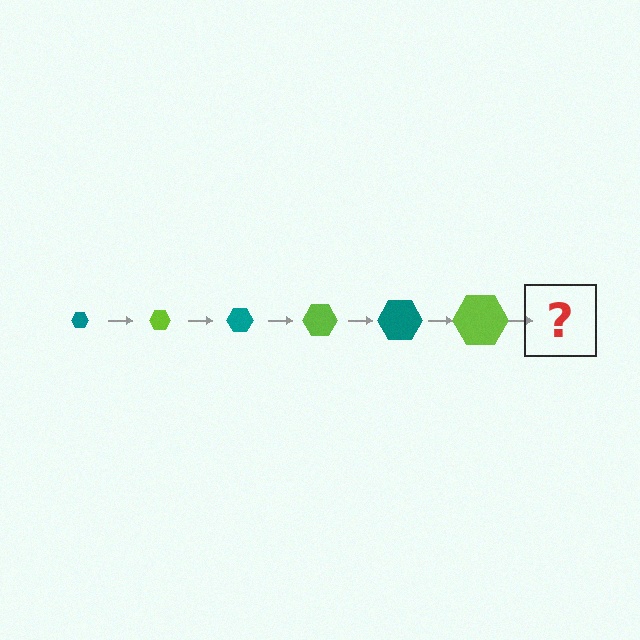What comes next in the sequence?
The next element should be a teal hexagon, larger than the previous one.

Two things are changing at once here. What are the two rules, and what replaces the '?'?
The two rules are that the hexagon grows larger each step and the color cycles through teal and lime. The '?' should be a teal hexagon, larger than the previous one.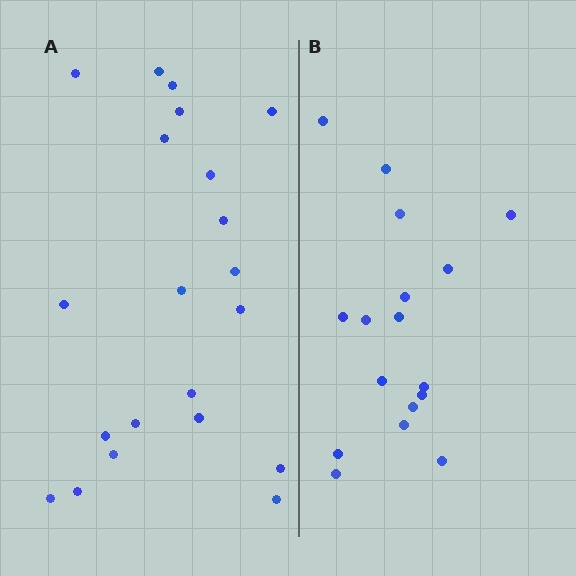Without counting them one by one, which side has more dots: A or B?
Region A (the left region) has more dots.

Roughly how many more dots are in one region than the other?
Region A has about 4 more dots than region B.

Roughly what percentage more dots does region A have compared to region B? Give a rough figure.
About 25% more.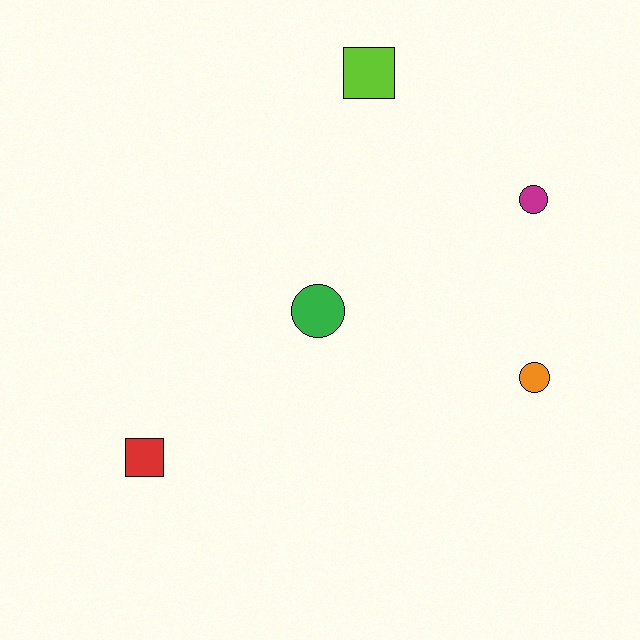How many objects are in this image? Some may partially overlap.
There are 5 objects.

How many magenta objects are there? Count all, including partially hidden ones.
There is 1 magenta object.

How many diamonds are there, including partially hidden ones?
There are no diamonds.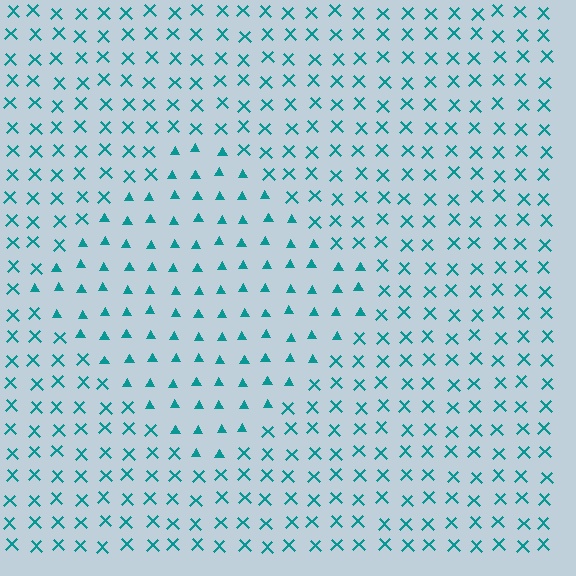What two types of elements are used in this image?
The image uses triangles inside the diamond region and X marks outside it.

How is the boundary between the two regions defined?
The boundary is defined by a change in element shape: triangles inside vs. X marks outside. All elements share the same color and spacing.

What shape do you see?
I see a diamond.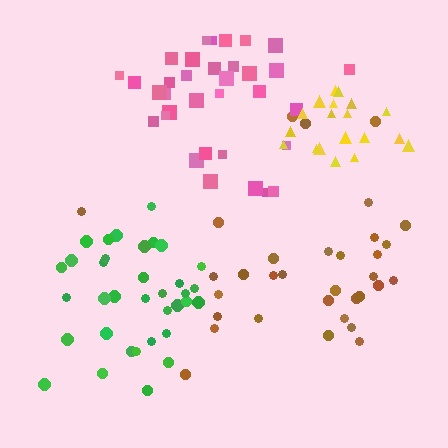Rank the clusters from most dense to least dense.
yellow, green, pink, brown.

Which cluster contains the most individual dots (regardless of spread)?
Green (35).